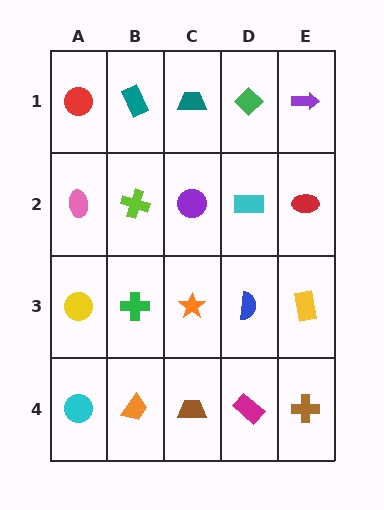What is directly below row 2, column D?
A blue semicircle.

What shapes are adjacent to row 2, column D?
A green diamond (row 1, column D), a blue semicircle (row 3, column D), a purple circle (row 2, column C), a red ellipse (row 2, column E).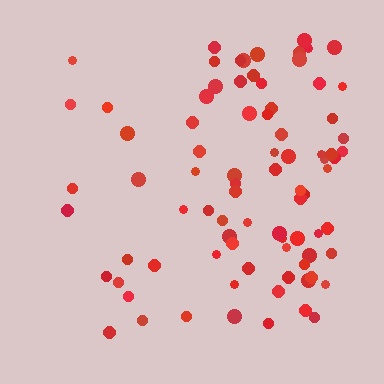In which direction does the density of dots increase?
From left to right, with the right side densest.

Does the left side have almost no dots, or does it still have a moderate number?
Still a moderate number, just noticeably fewer than the right.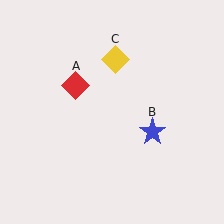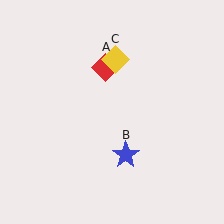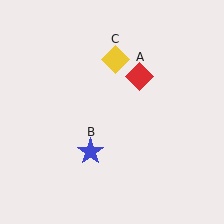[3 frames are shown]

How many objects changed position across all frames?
2 objects changed position: red diamond (object A), blue star (object B).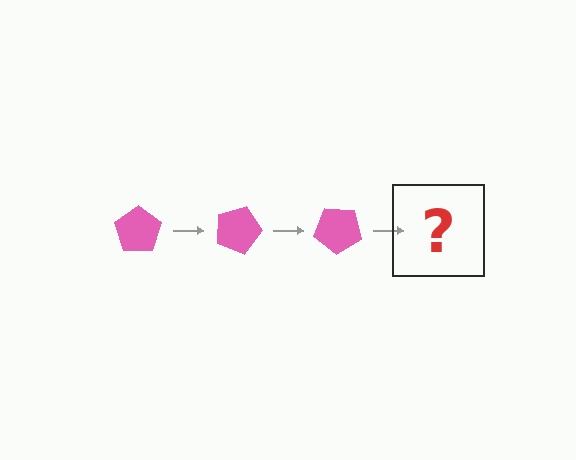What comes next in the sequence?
The next element should be a pink pentagon rotated 60 degrees.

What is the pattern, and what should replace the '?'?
The pattern is that the pentagon rotates 20 degrees each step. The '?' should be a pink pentagon rotated 60 degrees.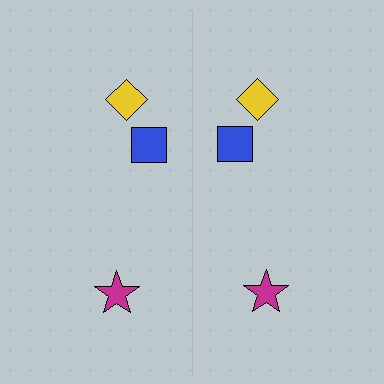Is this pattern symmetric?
Yes, this pattern has bilateral (reflection) symmetry.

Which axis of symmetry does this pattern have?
The pattern has a vertical axis of symmetry running through the center of the image.